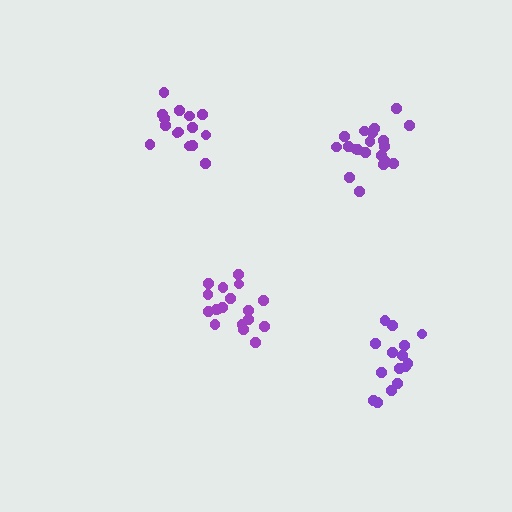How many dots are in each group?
Group 1: 20 dots, Group 2: 18 dots, Group 3: 15 dots, Group 4: 15 dots (68 total).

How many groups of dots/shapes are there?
There are 4 groups.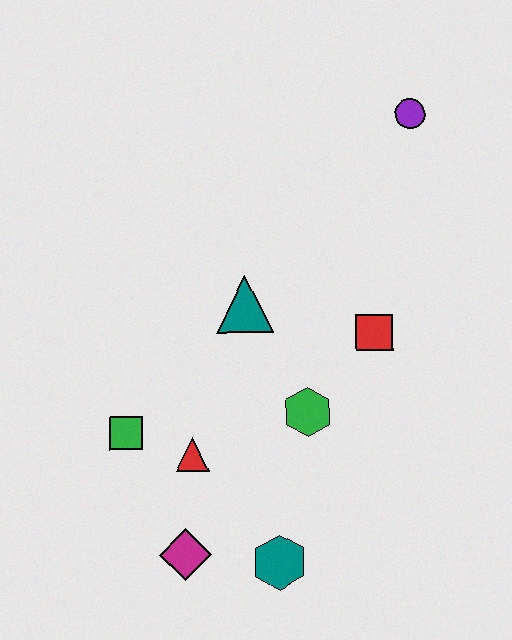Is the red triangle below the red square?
Yes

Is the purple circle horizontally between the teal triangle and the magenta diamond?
No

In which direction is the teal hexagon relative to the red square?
The teal hexagon is below the red square.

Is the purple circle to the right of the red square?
Yes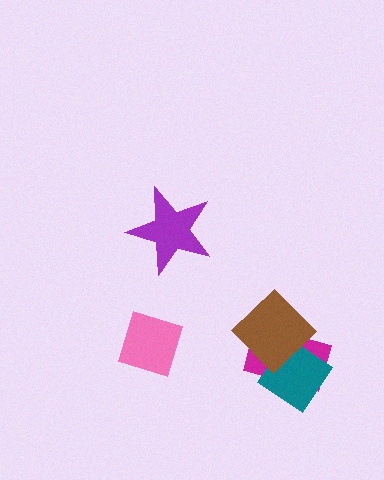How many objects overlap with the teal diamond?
2 objects overlap with the teal diamond.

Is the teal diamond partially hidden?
Yes, it is partially covered by another shape.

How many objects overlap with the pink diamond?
0 objects overlap with the pink diamond.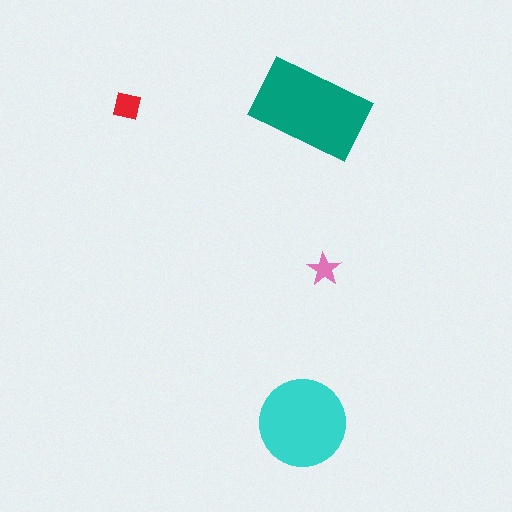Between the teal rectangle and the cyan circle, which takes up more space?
The teal rectangle.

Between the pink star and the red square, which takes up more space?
The red square.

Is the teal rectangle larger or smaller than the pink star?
Larger.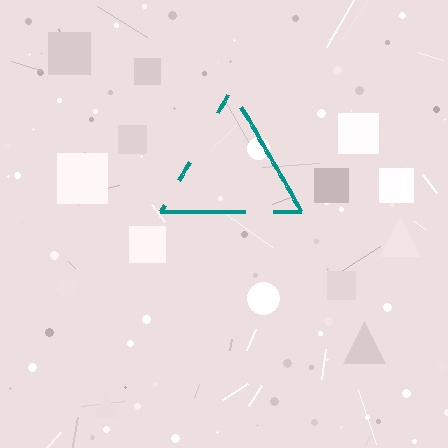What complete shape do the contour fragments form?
The contour fragments form a triangle.